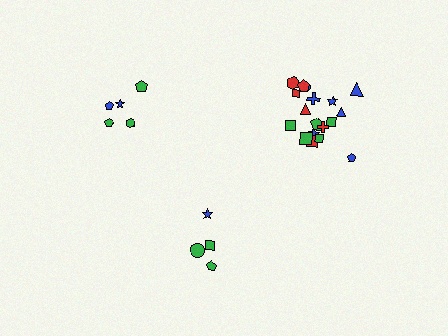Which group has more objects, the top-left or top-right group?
The top-right group.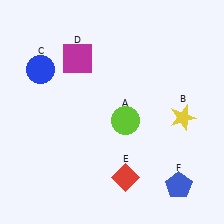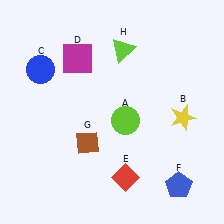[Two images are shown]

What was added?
A brown diamond (G), a lime triangle (H) were added in Image 2.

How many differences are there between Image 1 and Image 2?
There are 2 differences between the two images.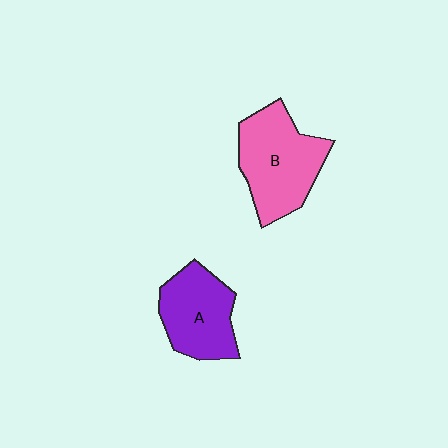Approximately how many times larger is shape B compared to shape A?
Approximately 1.2 times.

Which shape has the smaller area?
Shape A (purple).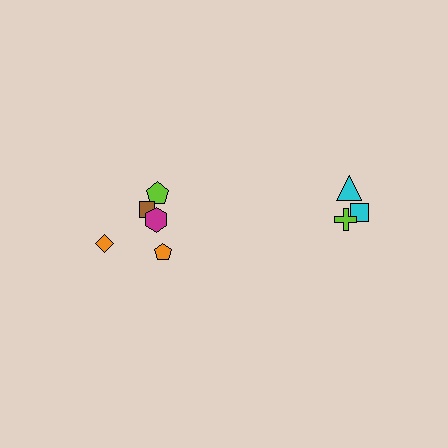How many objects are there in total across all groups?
There are 8 objects.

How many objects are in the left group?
There are 5 objects.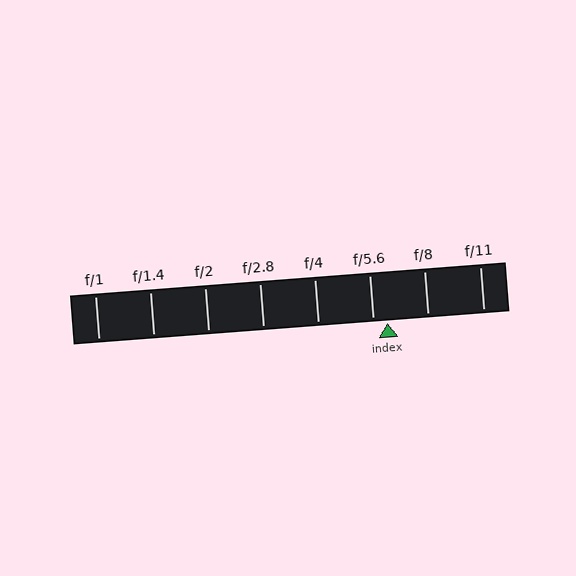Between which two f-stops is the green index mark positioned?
The index mark is between f/5.6 and f/8.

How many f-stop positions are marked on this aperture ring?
There are 8 f-stop positions marked.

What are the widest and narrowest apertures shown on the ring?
The widest aperture shown is f/1 and the narrowest is f/11.